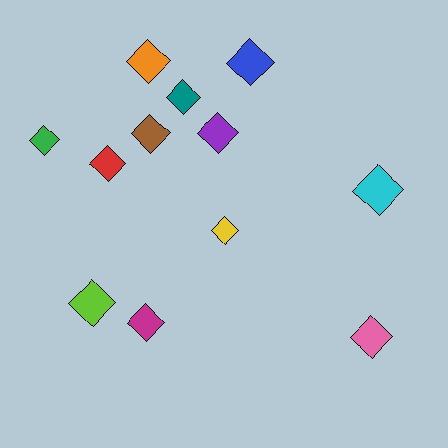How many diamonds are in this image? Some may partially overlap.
There are 12 diamonds.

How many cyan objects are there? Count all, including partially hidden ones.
There is 1 cyan object.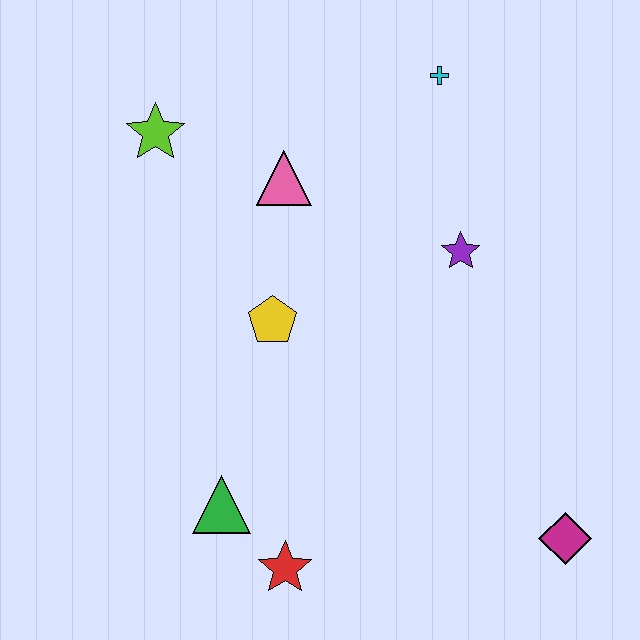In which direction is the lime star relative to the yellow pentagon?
The lime star is above the yellow pentagon.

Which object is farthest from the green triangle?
The cyan cross is farthest from the green triangle.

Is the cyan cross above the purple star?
Yes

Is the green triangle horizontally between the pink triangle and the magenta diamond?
No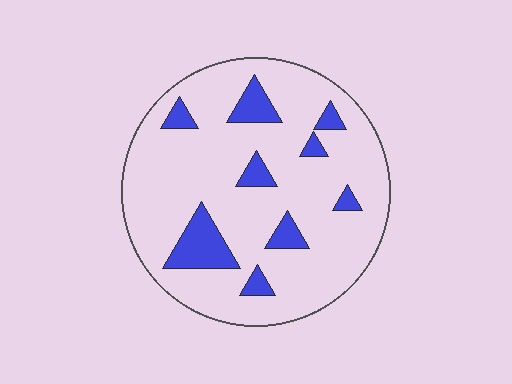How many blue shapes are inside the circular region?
9.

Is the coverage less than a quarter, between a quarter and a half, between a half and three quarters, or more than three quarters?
Less than a quarter.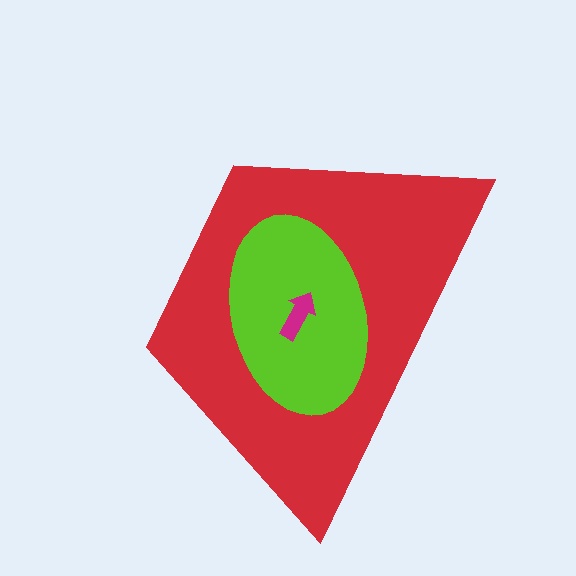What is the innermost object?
The magenta arrow.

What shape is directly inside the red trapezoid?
The lime ellipse.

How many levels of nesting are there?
3.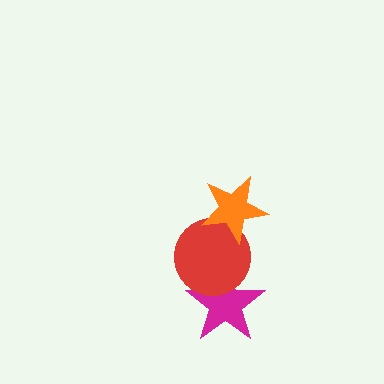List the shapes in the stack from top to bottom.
From top to bottom: the orange star, the red circle, the magenta star.